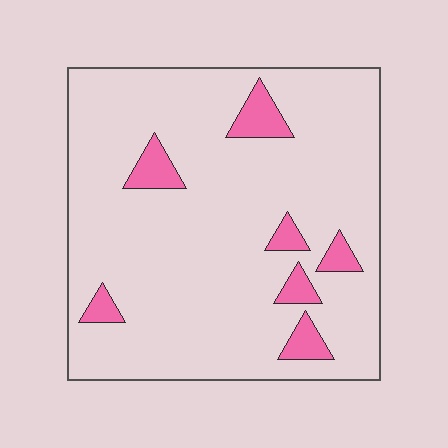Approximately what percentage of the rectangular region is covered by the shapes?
Approximately 10%.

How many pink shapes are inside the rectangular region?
7.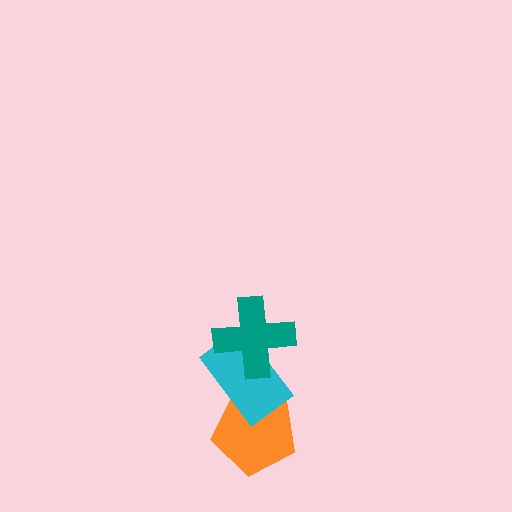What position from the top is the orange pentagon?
The orange pentagon is 3rd from the top.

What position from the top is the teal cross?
The teal cross is 1st from the top.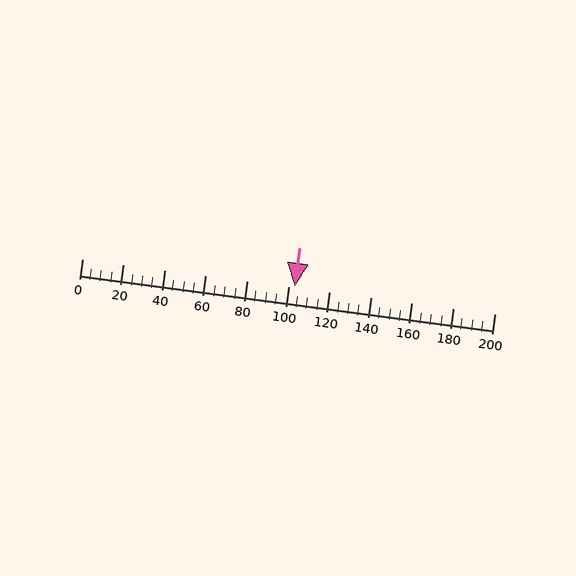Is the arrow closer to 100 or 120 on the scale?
The arrow is closer to 100.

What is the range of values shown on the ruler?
The ruler shows values from 0 to 200.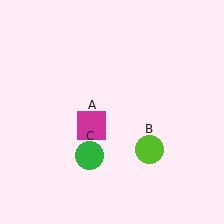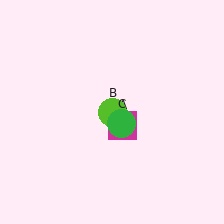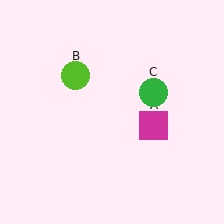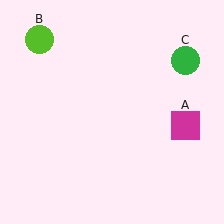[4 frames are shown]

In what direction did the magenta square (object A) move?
The magenta square (object A) moved right.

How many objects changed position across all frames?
3 objects changed position: magenta square (object A), lime circle (object B), green circle (object C).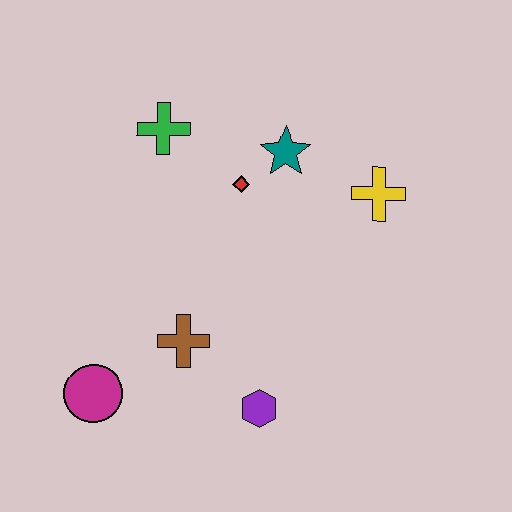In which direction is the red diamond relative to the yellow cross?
The red diamond is to the left of the yellow cross.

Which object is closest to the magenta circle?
The brown cross is closest to the magenta circle.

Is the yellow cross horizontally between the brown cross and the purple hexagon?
No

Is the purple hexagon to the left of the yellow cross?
Yes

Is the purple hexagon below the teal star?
Yes